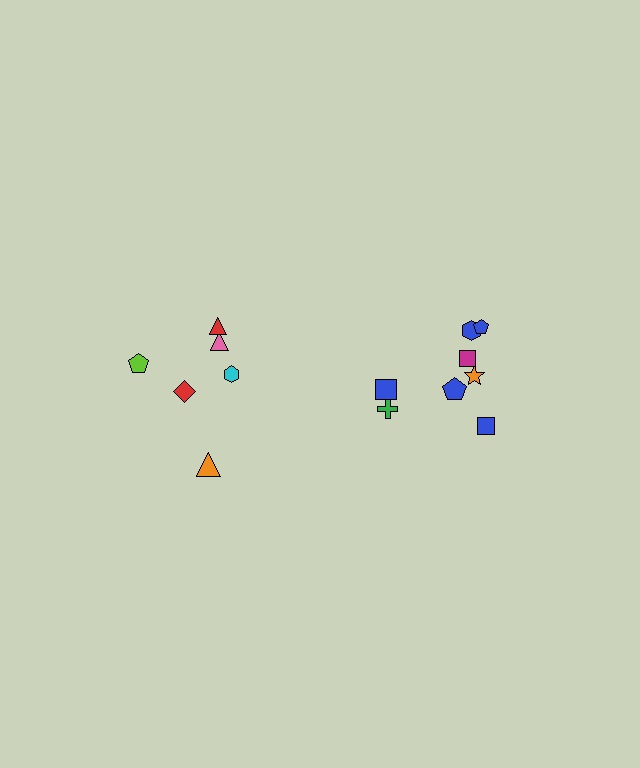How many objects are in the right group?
There are 8 objects.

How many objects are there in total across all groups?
There are 14 objects.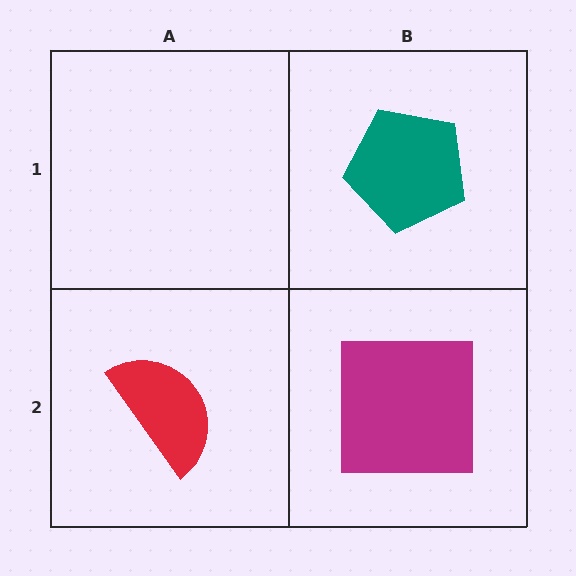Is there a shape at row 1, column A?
No, that cell is empty.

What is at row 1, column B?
A teal pentagon.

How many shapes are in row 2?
2 shapes.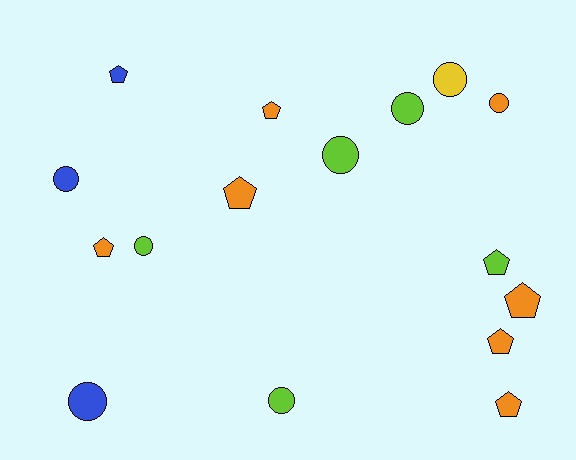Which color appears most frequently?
Orange, with 7 objects.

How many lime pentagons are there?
There is 1 lime pentagon.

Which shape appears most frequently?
Circle, with 8 objects.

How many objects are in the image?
There are 16 objects.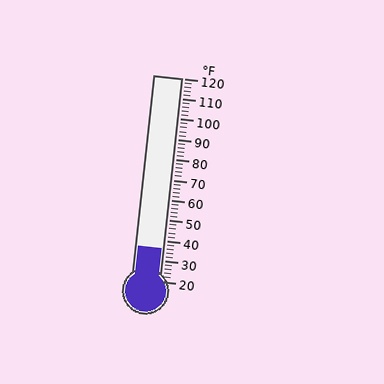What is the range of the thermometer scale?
The thermometer scale ranges from 20°F to 120°F.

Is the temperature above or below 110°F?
The temperature is below 110°F.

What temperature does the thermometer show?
The thermometer shows approximately 36°F.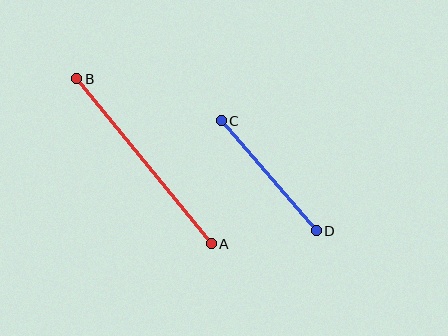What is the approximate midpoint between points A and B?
The midpoint is at approximately (144, 161) pixels.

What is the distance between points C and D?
The distance is approximately 145 pixels.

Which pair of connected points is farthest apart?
Points A and B are farthest apart.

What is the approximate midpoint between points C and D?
The midpoint is at approximately (269, 176) pixels.